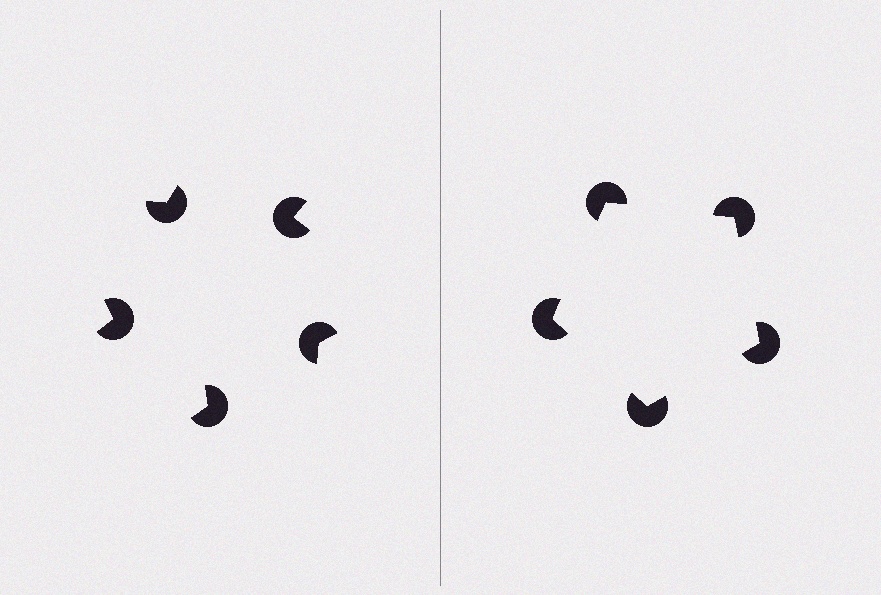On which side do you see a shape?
An illusory pentagon appears on the right side. On the left side the wedge cuts are rotated, so no coherent shape forms.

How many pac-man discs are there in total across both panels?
10 — 5 on each side.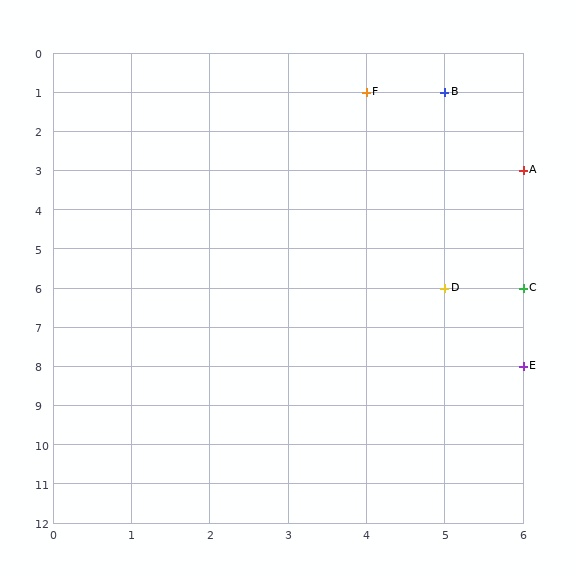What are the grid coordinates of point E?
Point E is at grid coordinates (6, 8).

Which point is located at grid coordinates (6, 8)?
Point E is at (6, 8).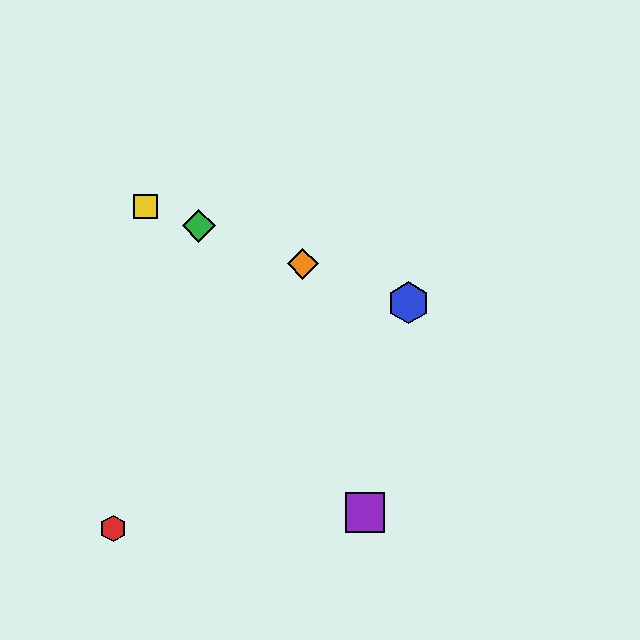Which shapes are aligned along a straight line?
The blue hexagon, the green diamond, the yellow square, the orange diamond are aligned along a straight line.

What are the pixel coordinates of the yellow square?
The yellow square is at (145, 207).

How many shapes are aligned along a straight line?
4 shapes (the blue hexagon, the green diamond, the yellow square, the orange diamond) are aligned along a straight line.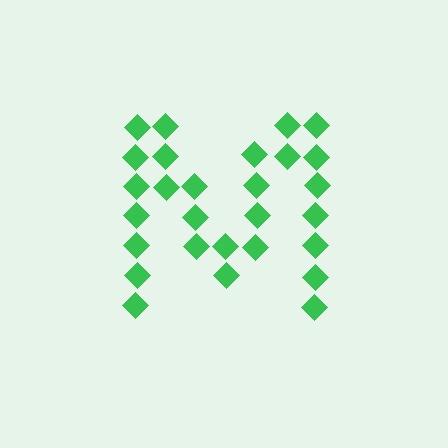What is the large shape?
The large shape is the letter M.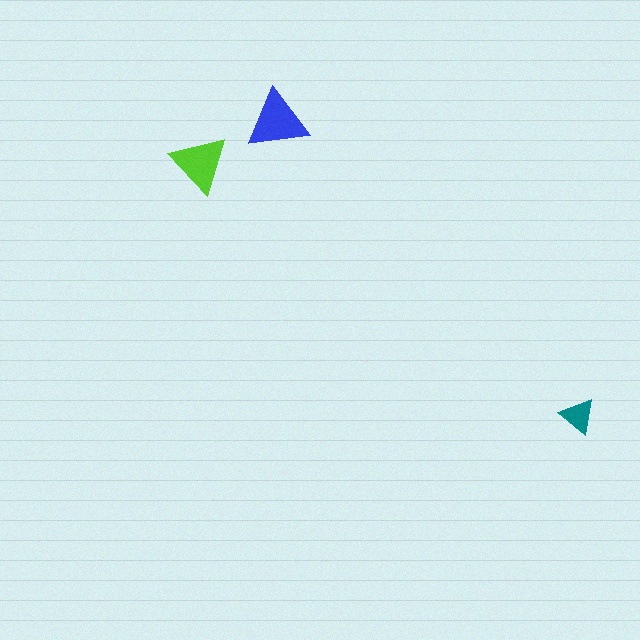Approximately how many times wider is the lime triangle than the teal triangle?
About 1.5 times wider.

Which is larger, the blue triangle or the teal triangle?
The blue one.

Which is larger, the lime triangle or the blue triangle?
The blue one.